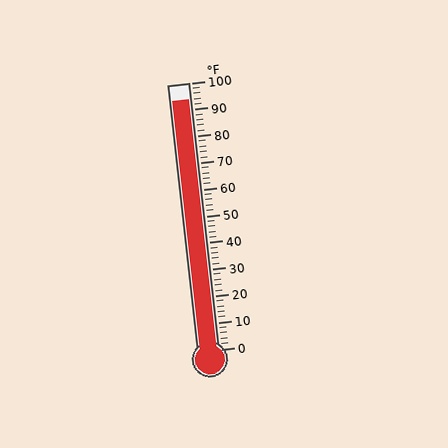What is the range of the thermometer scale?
The thermometer scale ranges from 0°F to 100°F.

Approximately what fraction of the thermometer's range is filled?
The thermometer is filled to approximately 95% of its range.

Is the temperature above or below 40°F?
The temperature is above 40°F.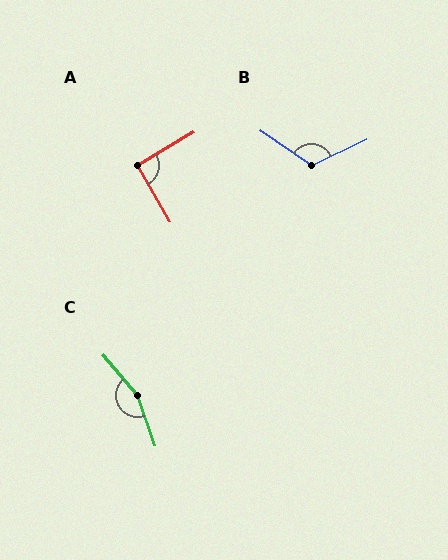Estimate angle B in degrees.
Approximately 121 degrees.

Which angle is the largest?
C, at approximately 159 degrees.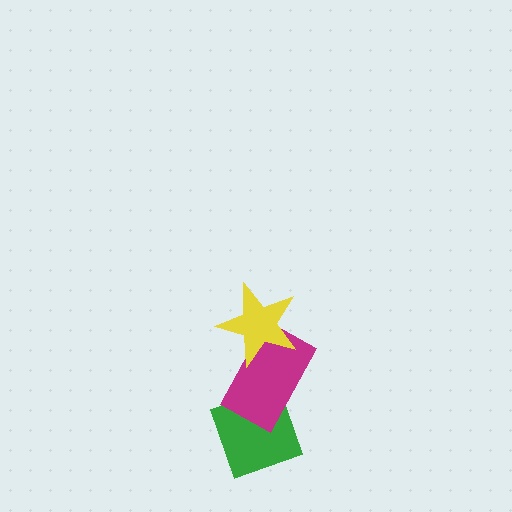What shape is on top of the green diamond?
The magenta rectangle is on top of the green diamond.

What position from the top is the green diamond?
The green diamond is 3rd from the top.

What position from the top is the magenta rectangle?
The magenta rectangle is 2nd from the top.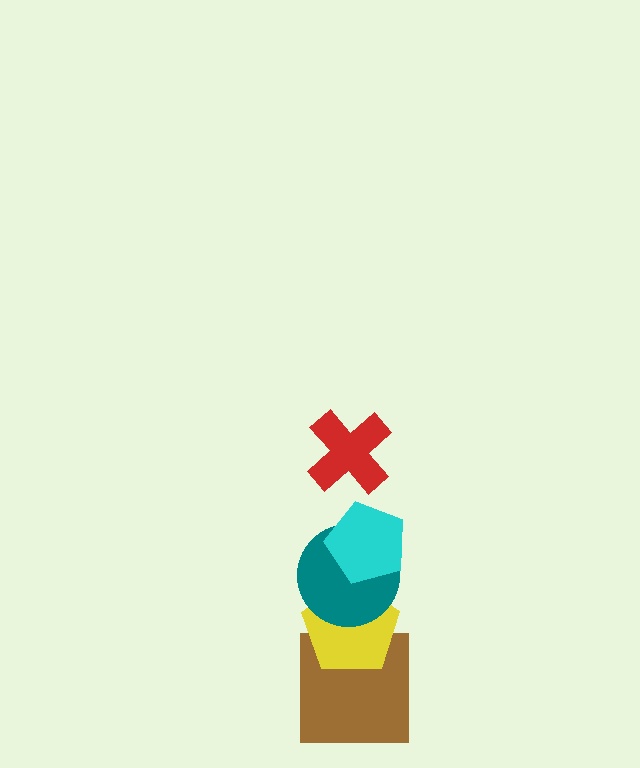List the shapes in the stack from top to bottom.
From top to bottom: the red cross, the cyan pentagon, the teal circle, the yellow pentagon, the brown square.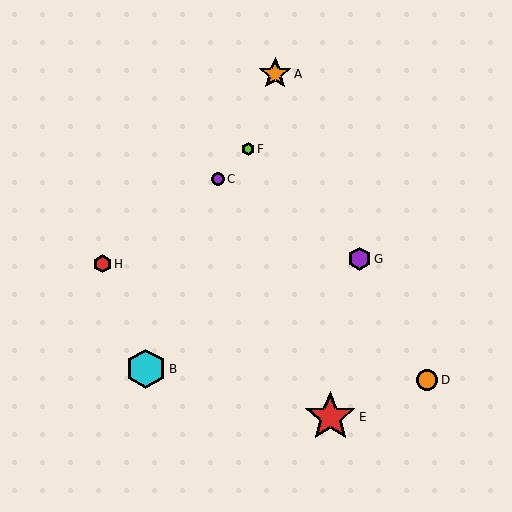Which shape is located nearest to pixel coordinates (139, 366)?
The cyan hexagon (labeled B) at (146, 369) is nearest to that location.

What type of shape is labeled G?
Shape G is a purple hexagon.